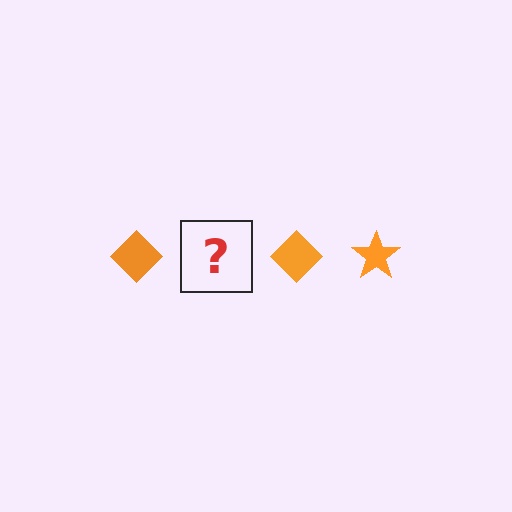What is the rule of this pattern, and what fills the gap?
The rule is that the pattern cycles through diamond, star shapes in orange. The gap should be filled with an orange star.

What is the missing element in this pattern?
The missing element is an orange star.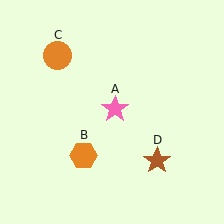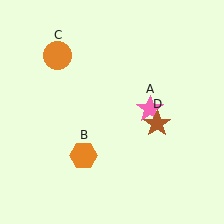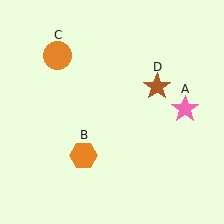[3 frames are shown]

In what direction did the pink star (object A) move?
The pink star (object A) moved right.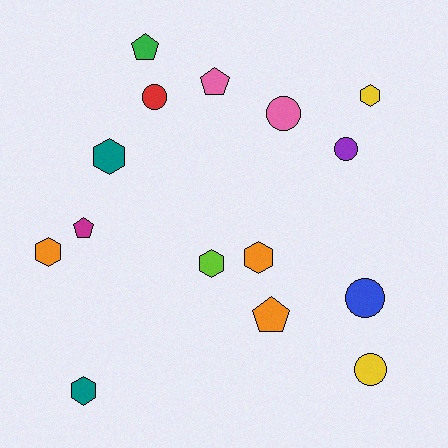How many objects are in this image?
There are 15 objects.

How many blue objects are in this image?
There is 1 blue object.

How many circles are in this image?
There are 5 circles.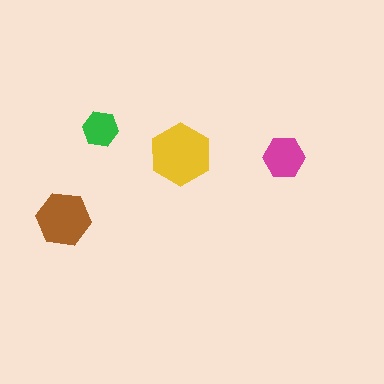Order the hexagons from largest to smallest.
the yellow one, the brown one, the magenta one, the green one.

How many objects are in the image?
There are 4 objects in the image.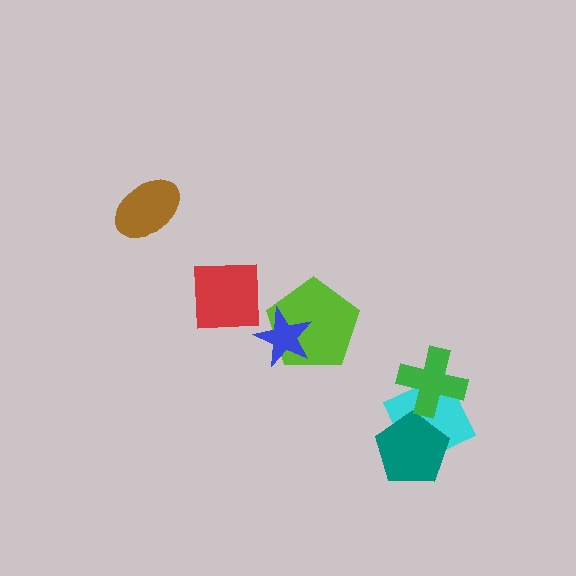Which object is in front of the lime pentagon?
The blue star is in front of the lime pentagon.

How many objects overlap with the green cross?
1 object overlaps with the green cross.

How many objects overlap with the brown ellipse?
0 objects overlap with the brown ellipse.